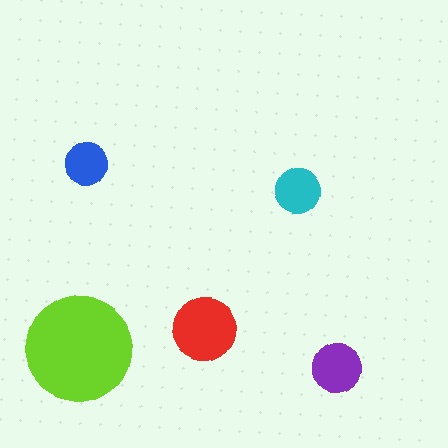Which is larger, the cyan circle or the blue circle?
The cyan one.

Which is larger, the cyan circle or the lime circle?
The lime one.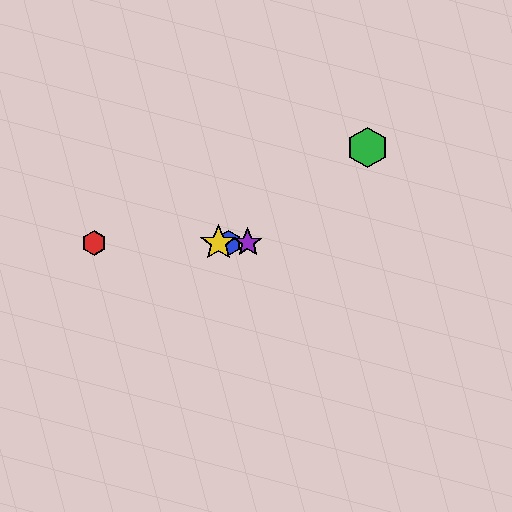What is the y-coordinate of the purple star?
The purple star is at y≈243.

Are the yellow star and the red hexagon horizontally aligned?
Yes, both are at y≈243.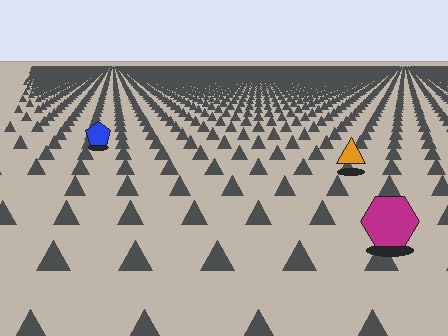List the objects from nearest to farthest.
From nearest to farthest: the magenta hexagon, the orange triangle, the blue pentagon.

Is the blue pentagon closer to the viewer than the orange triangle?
No. The orange triangle is closer — you can tell from the texture gradient: the ground texture is coarser near it.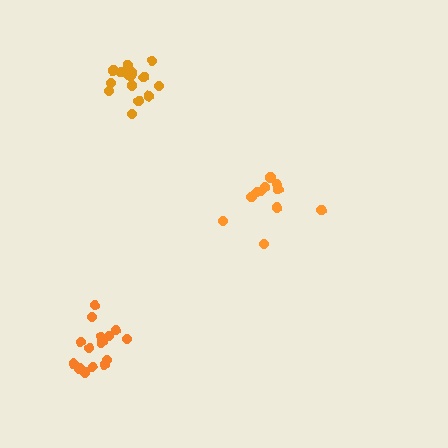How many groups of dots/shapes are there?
There are 3 groups.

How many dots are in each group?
Group 1: 15 dots, Group 2: 16 dots, Group 3: 11 dots (42 total).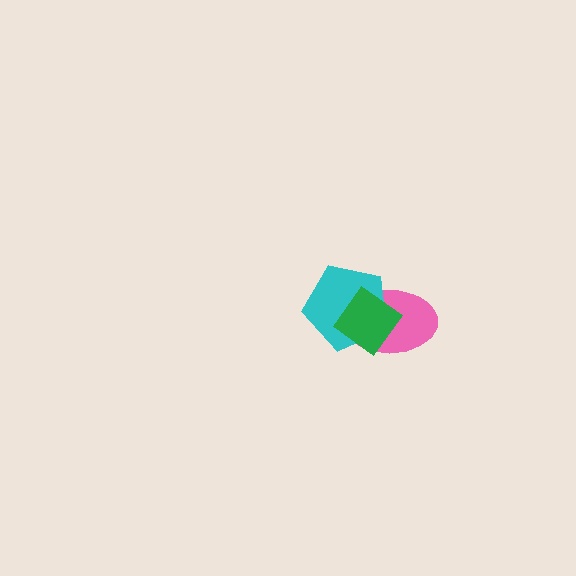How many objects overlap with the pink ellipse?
2 objects overlap with the pink ellipse.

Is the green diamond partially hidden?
No, no other shape covers it.